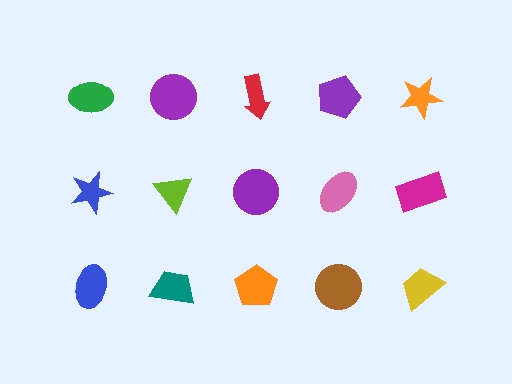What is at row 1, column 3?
A red arrow.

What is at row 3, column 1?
A blue ellipse.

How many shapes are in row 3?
5 shapes.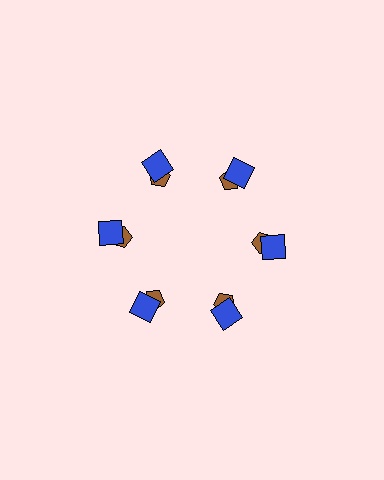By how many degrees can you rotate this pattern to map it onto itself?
The pattern maps onto itself every 60 degrees of rotation.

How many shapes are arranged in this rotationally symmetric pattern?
There are 12 shapes, arranged in 6 groups of 2.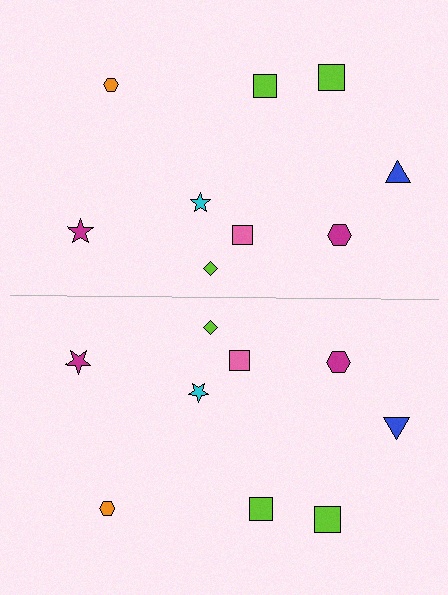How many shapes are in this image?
There are 18 shapes in this image.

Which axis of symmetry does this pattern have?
The pattern has a horizontal axis of symmetry running through the center of the image.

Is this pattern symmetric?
Yes, this pattern has bilateral (reflection) symmetry.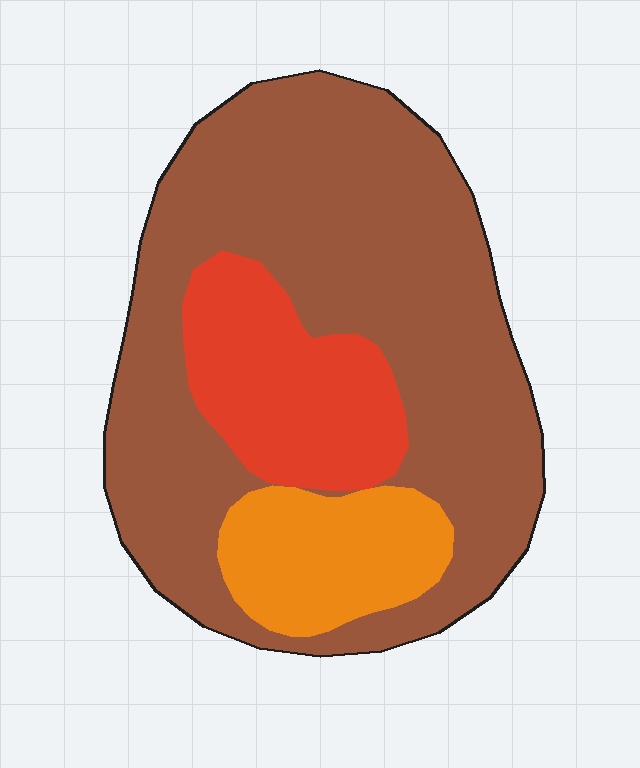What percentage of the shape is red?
Red takes up between a sixth and a third of the shape.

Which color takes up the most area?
Brown, at roughly 70%.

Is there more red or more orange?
Red.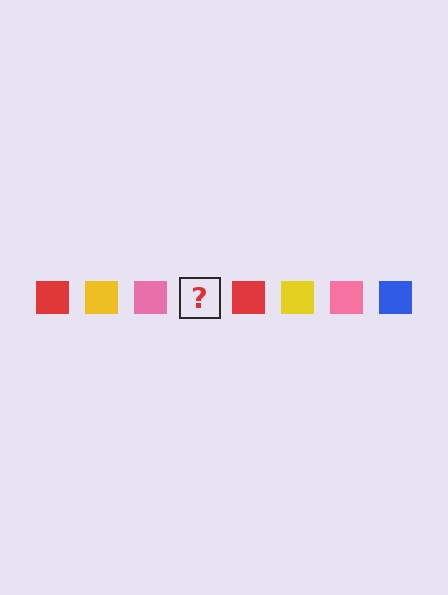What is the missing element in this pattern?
The missing element is a blue square.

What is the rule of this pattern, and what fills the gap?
The rule is that the pattern cycles through red, yellow, pink, blue squares. The gap should be filled with a blue square.